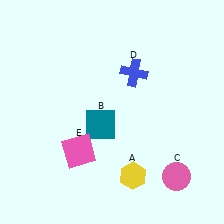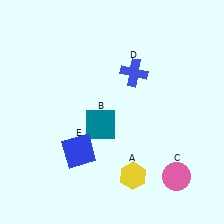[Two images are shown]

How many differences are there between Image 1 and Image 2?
There is 1 difference between the two images.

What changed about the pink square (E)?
In Image 1, E is pink. In Image 2, it changed to blue.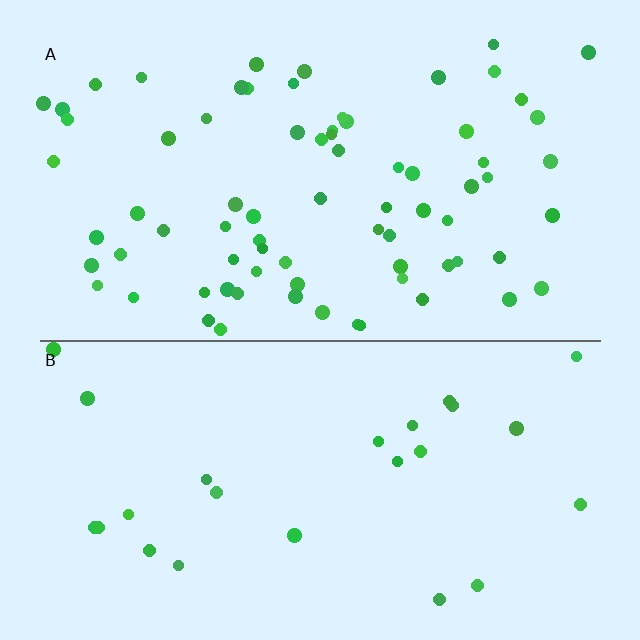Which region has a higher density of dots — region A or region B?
A (the top).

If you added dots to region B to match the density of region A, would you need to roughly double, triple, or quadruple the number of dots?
Approximately triple.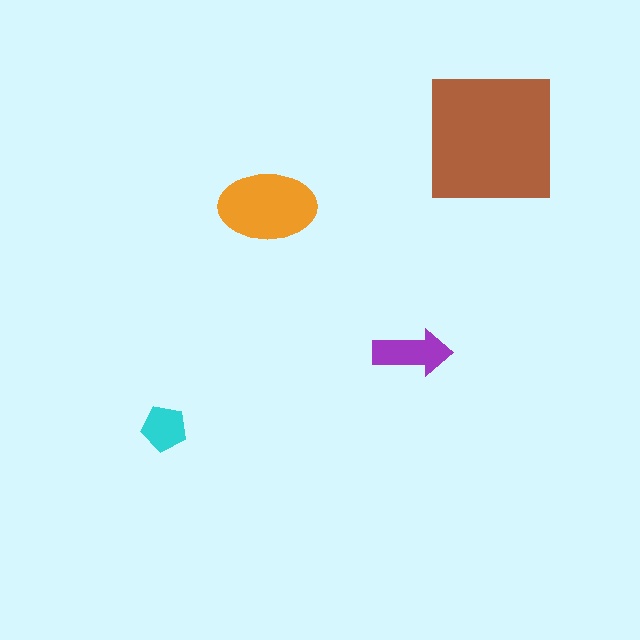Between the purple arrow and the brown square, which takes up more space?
The brown square.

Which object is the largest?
The brown square.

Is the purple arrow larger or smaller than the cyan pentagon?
Larger.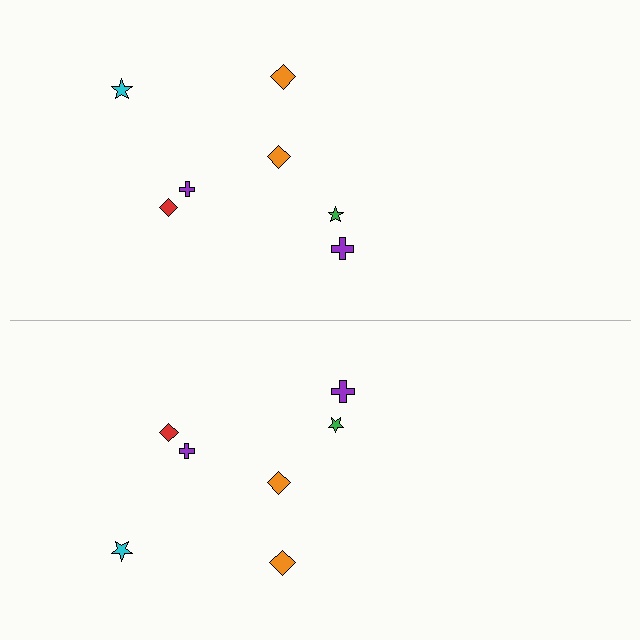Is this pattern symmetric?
Yes, this pattern has bilateral (reflection) symmetry.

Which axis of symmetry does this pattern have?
The pattern has a horizontal axis of symmetry running through the center of the image.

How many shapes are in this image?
There are 14 shapes in this image.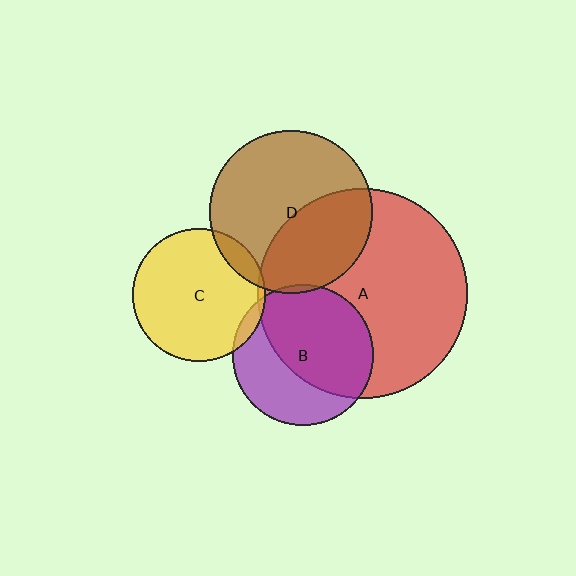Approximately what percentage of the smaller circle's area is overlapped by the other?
Approximately 5%.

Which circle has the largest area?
Circle A (red).